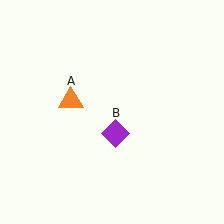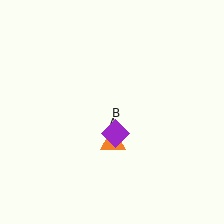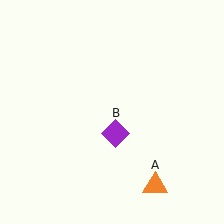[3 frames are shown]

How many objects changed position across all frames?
1 object changed position: orange triangle (object A).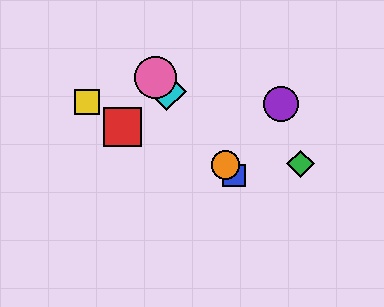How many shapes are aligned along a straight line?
4 shapes (the blue square, the orange circle, the cyan diamond, the pink circle) are aligned along a straight line.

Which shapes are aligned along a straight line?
The blue square, the orange circle, the cyan diamond, the pink circle are aligned along a straight line.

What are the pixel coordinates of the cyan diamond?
The cyan diamond is at (167, 91).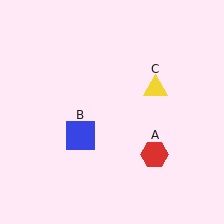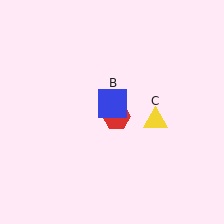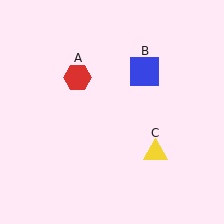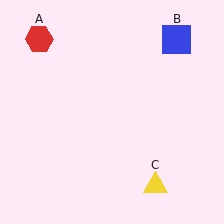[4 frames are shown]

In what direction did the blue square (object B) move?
The blue square (object B) moved up and to the right.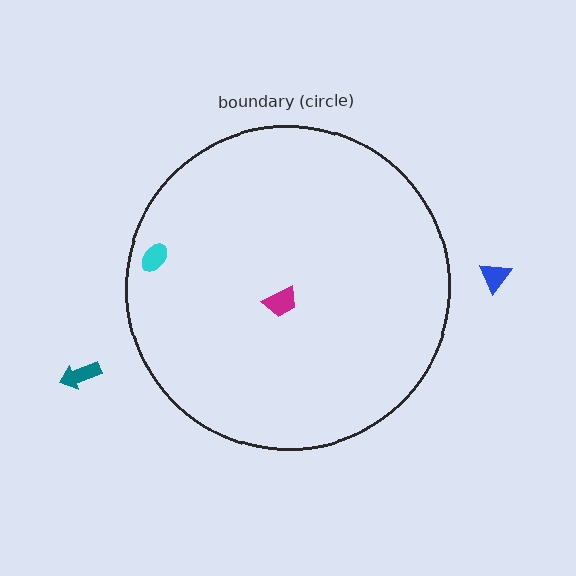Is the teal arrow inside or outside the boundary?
Outside.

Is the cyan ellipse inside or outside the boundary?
Inside.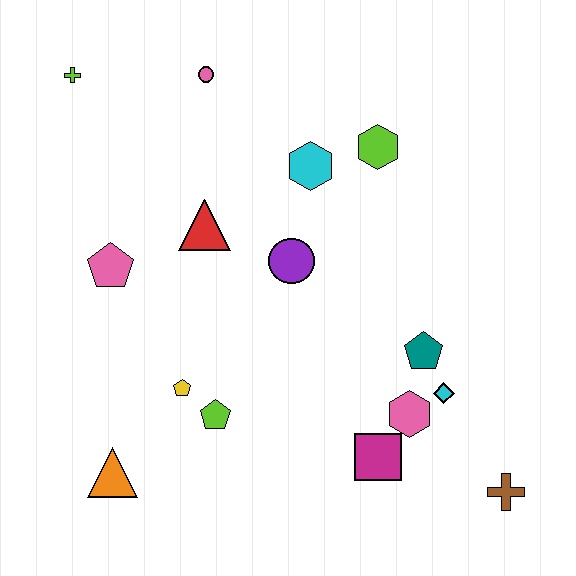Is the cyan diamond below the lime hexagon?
Yes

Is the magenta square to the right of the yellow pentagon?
Yes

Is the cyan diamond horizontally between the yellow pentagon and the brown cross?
Yes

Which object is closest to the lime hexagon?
The cyan hexagon is closest to the lime hexagon.